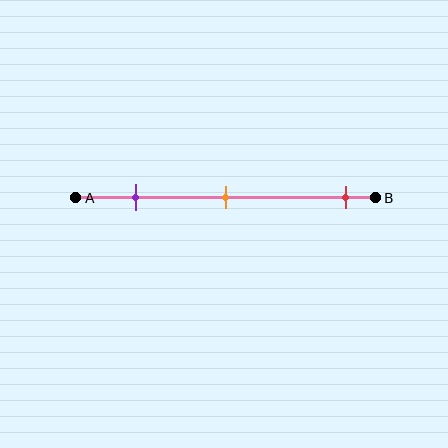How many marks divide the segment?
There are 3 marks dividing the segment.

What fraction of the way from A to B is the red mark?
The red mark is approximately 90% (0.9) of the way from A to B.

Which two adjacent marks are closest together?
The purple and orange marks are the closest adjacent pair.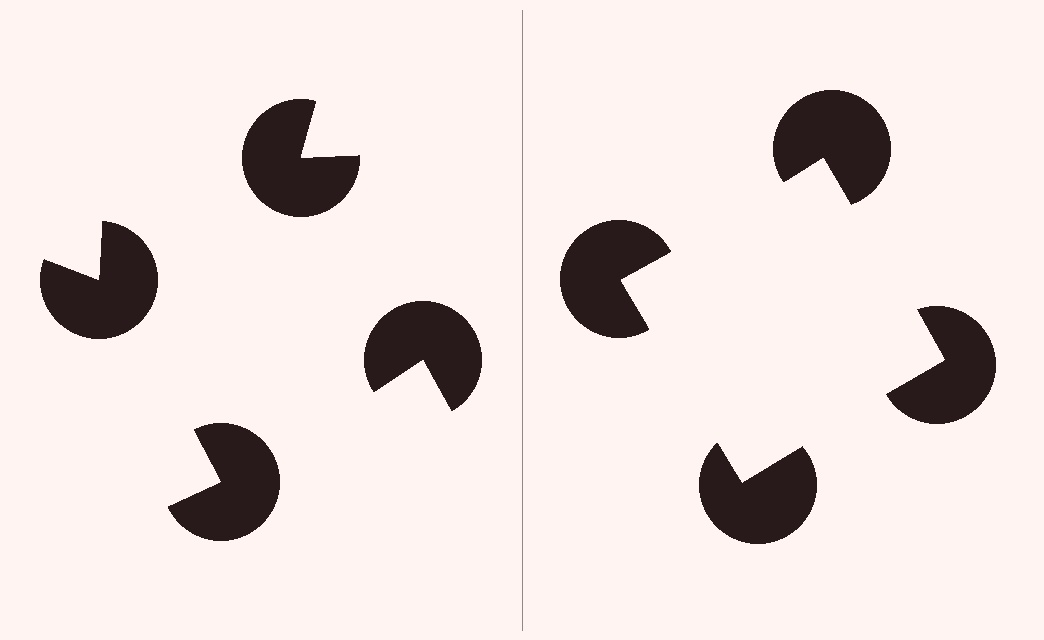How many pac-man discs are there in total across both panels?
8 — 4 on each side.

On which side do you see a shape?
An illusory square appears on the right side. On the left side the wedge cuts are rotated, so no coherent shape forms.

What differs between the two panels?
The pac-man discs are positioned identically on both sides; only the wedge orientations differ. On the right they align to a square; on the left they are misaligned.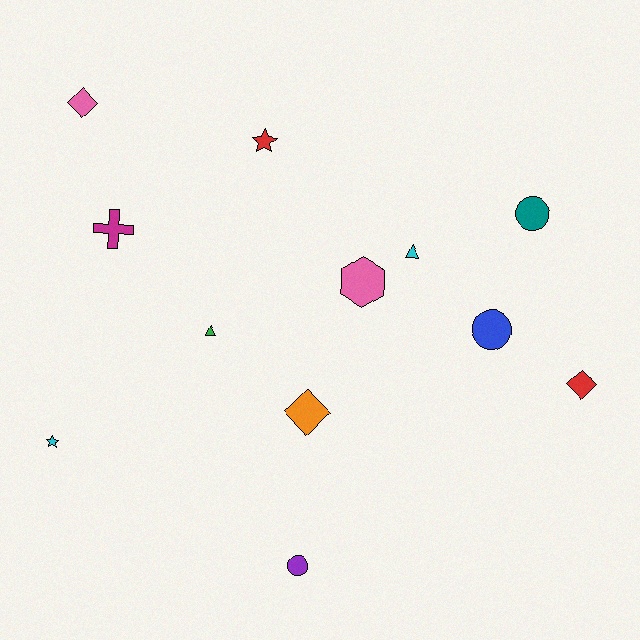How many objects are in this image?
There are 12 objects.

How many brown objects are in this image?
There are no brown objects.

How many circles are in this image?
There are 3 circles.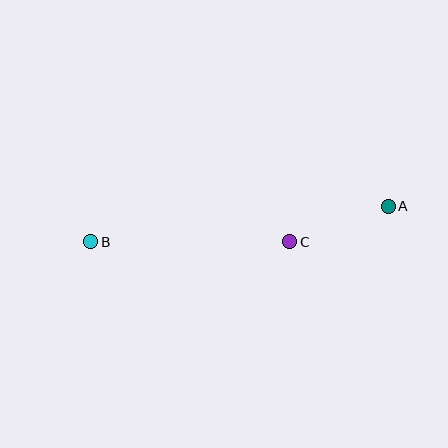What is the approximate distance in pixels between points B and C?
The distance between B and C is approximately 199 pixels.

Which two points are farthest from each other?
Points A and B are farthest from each other.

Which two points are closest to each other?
Points A and C are closest to each other.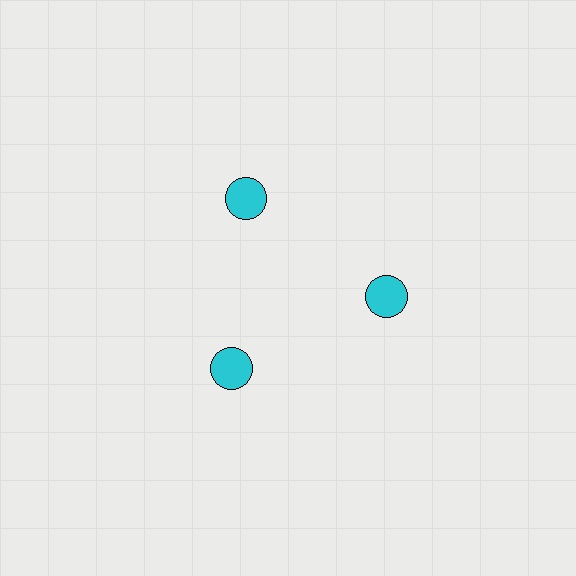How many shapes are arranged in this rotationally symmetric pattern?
There are 3 shapes, arranged in 3 groups of 1.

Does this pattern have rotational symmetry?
Yes, this pattern has 3-fold rotational symmetry. It looks the same after rotating 120 degrees around the center.